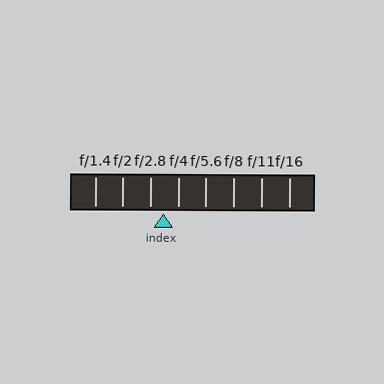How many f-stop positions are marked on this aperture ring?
There are 8 f-stop positions marked.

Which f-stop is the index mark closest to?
The index mark is closest to f/2.8.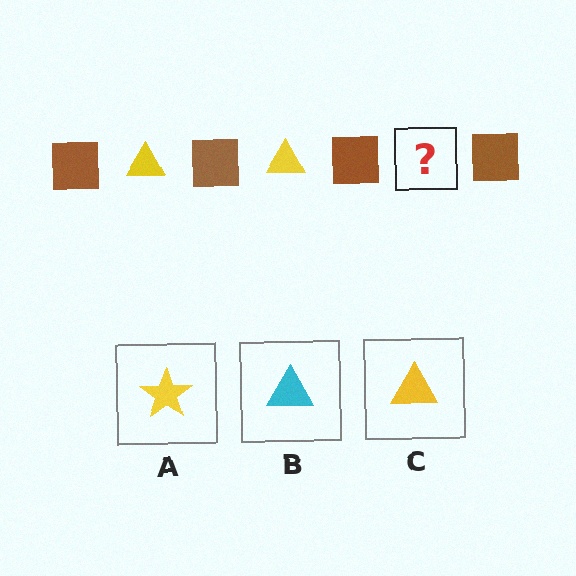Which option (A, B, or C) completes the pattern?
C.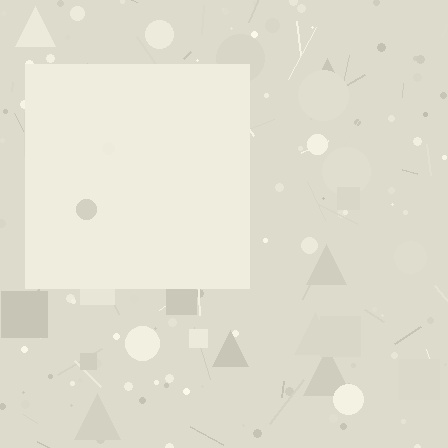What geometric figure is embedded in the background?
A square is embedded in the background.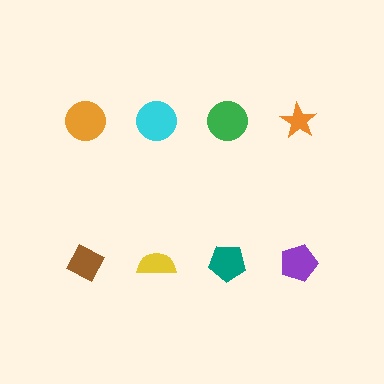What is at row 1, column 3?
A green circle.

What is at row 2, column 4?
A purple pentagon.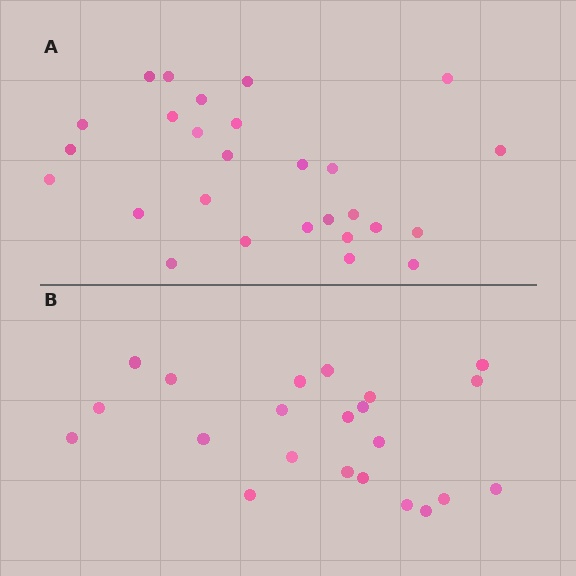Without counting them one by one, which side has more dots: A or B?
Region A (the top region) has more dots.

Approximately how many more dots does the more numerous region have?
Region A has about 5 more dots than region B.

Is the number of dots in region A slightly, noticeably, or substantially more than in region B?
Region A has only slightly more — the two regions are fairly close. The ratio is roughly 1.2 to 1.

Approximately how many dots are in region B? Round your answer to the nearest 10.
About 20 dots. (The exact count is 22, which rounds to 20.)